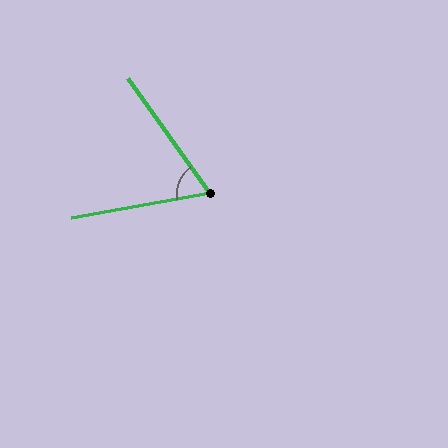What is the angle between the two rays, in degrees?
Approximately 65 degrees.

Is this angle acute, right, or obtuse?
It is acute.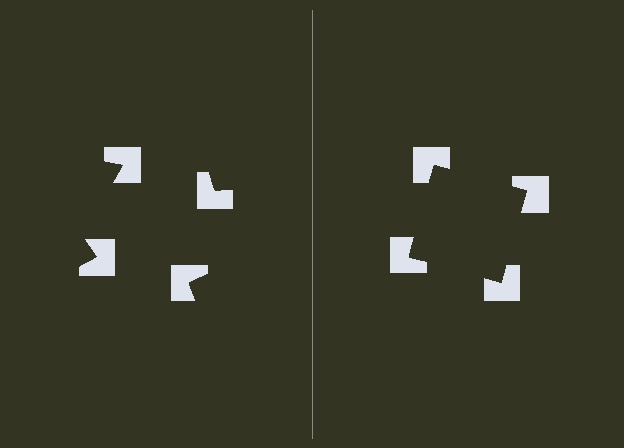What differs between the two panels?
The notched squares are positioned identically on both sides; only the wedge orientations differ. On the right they align to a square; on the left they are misaligned.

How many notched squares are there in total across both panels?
8 — 4 on each side.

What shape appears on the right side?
An illusory square.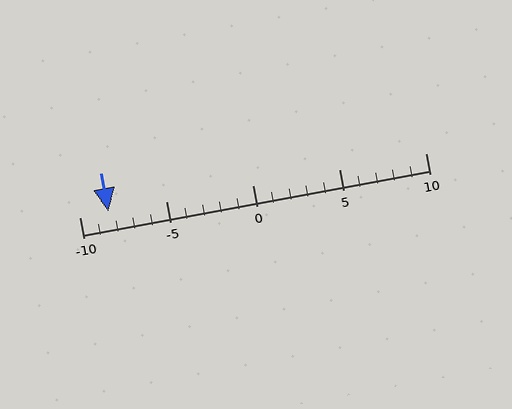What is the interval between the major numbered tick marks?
The major tick marks are spaced 5 units apart.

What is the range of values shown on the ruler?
The ruler shows values from -10 to 10.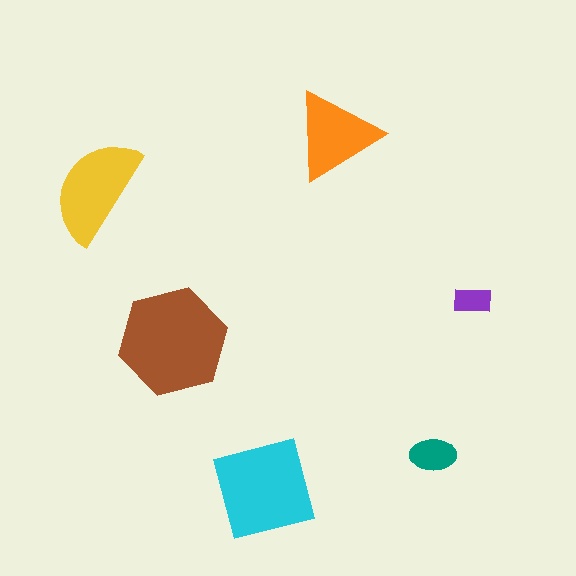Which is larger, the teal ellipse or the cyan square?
The cyan square.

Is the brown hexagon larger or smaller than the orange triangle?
Larger.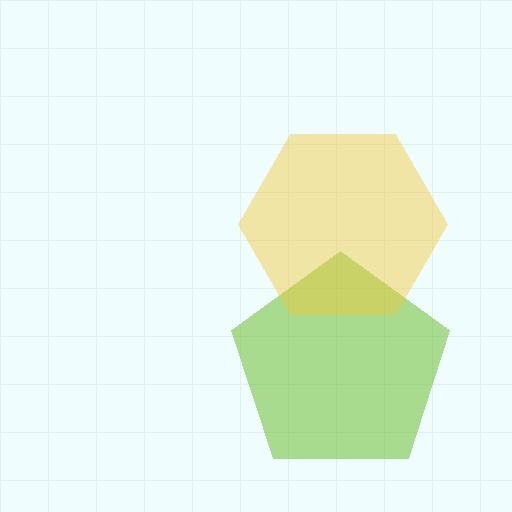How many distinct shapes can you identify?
There are 2 distinct shapes: a lime pentagon, a yellow hexagon.